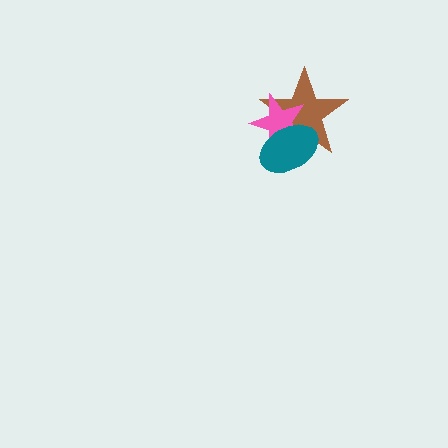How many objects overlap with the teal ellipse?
2 objects overlap with the teal ellipse.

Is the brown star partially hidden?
Yes, it is partially covered by another shape.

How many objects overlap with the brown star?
2 objects overlap with the brown star.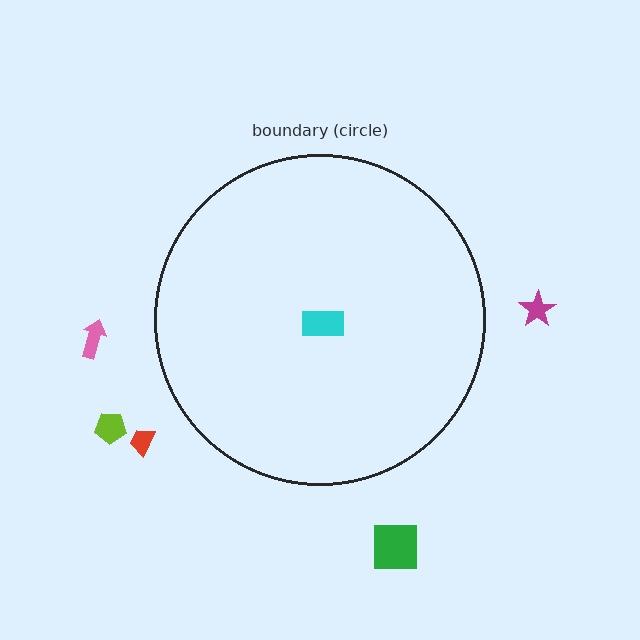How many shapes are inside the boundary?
1 inside, 5 outside.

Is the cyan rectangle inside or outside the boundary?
Inside.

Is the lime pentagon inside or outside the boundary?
Outside.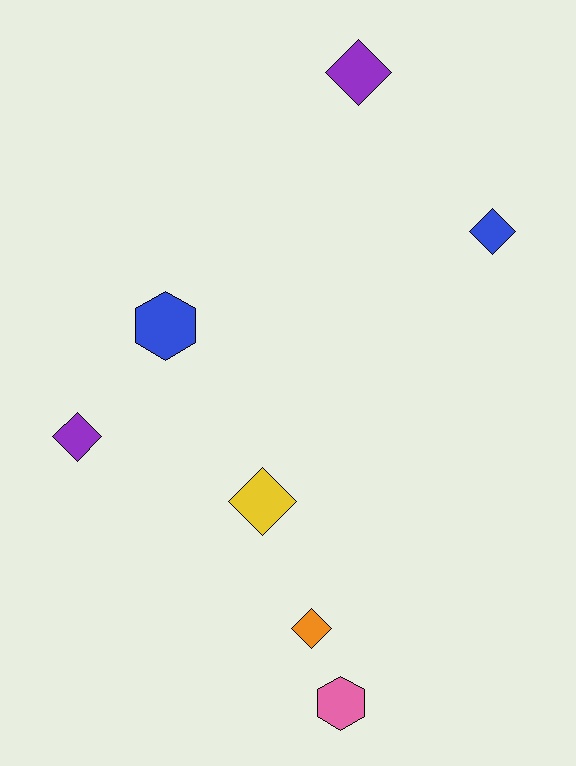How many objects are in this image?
There are 7 objects.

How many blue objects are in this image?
There are 2 blue objects.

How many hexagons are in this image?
There are 2 hexagons.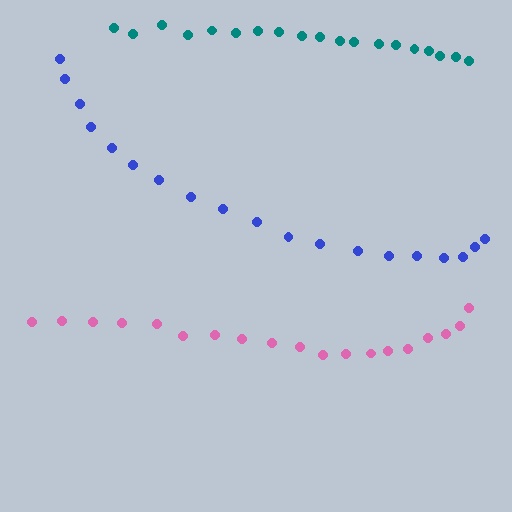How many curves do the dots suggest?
There are 3 distinct paths.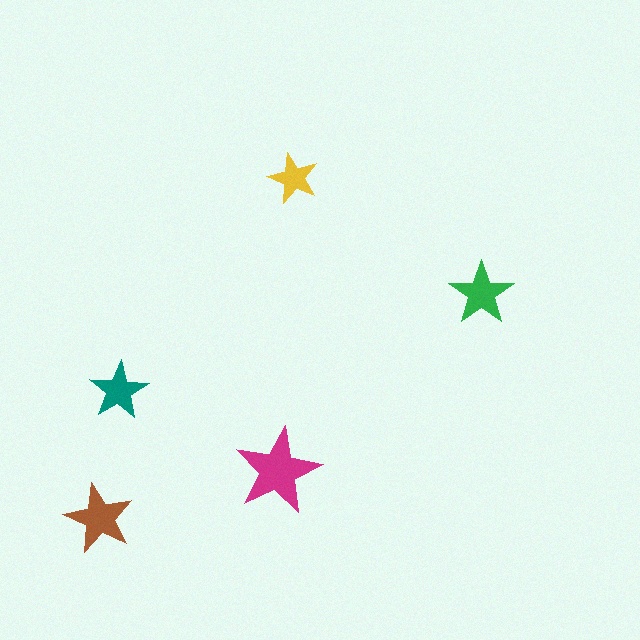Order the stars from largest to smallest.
the magenta one, the brown one, the green one, the teal one, the yellow one.